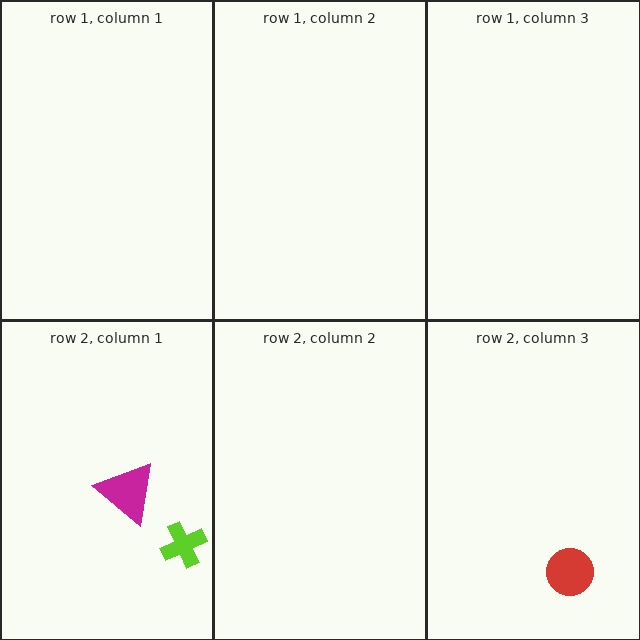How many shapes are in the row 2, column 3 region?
1.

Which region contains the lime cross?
The row 2, column 1 region.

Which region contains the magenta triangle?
The row 2, column 1 region.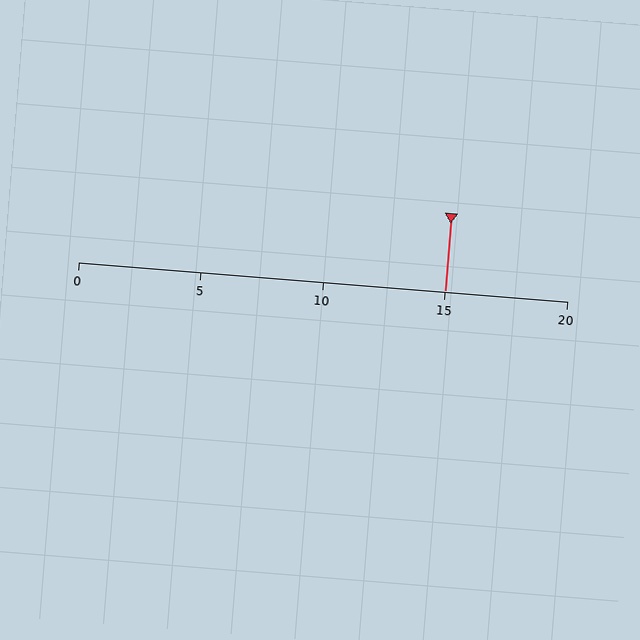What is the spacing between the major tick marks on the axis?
The major ticks are spaced 5 apart.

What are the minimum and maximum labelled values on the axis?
The axis runs from 0 to 20.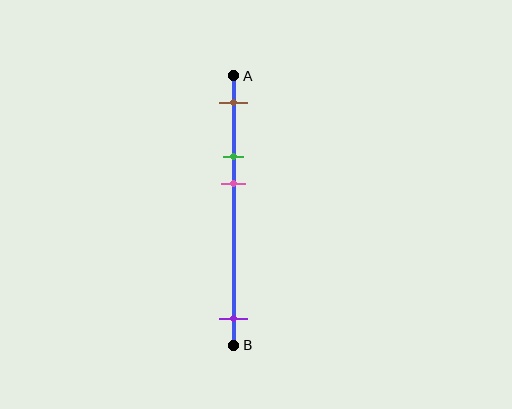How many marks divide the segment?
There are 4 marks dividing the segment.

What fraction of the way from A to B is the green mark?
The green mark is approximately 30% (0.3) of the way from A to B.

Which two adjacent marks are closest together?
The green and pink marks are the closest adjacent pair.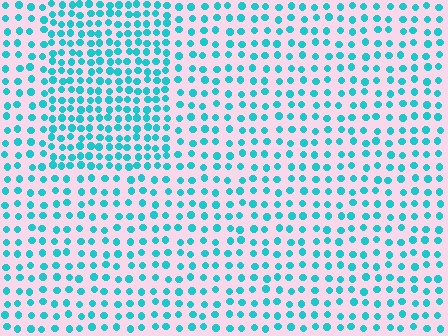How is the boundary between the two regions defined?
The boundary is defined by a change in element density (approximately 1.7x ratio). All elements are the same color, size, and shape.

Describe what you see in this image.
The image contains small cyan elements arranged at two different densities. A rectangle-shaped region is visible where the elements are more densely packed than the surrounding area.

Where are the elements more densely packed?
The elements are more densely packed inside the rectangle boundary.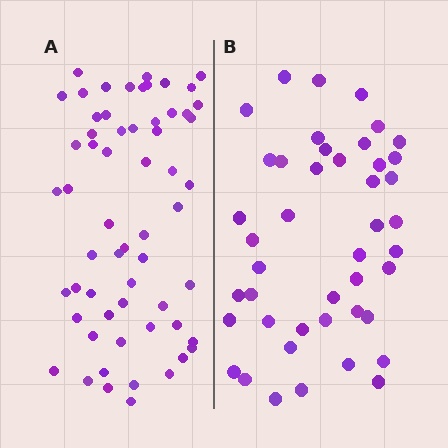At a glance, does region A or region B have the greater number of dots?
Region A (the left region) has more dots.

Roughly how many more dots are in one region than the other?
Region A has approximately 15 more dots than region B.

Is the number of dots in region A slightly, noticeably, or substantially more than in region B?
Region A has noticeably more, but not dramatically so. The ratio is roughly 1.4 to 1.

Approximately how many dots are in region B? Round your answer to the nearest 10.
About 40 dots. (The exact count is 44, which rounds to 40.)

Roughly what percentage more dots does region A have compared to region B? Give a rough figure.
About 35% more.